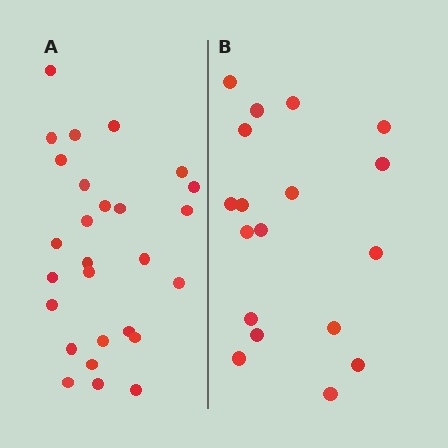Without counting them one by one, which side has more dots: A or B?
Region A (the left region) has more dots.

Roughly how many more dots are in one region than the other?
Region A has roughly 8 or so more dots than region B.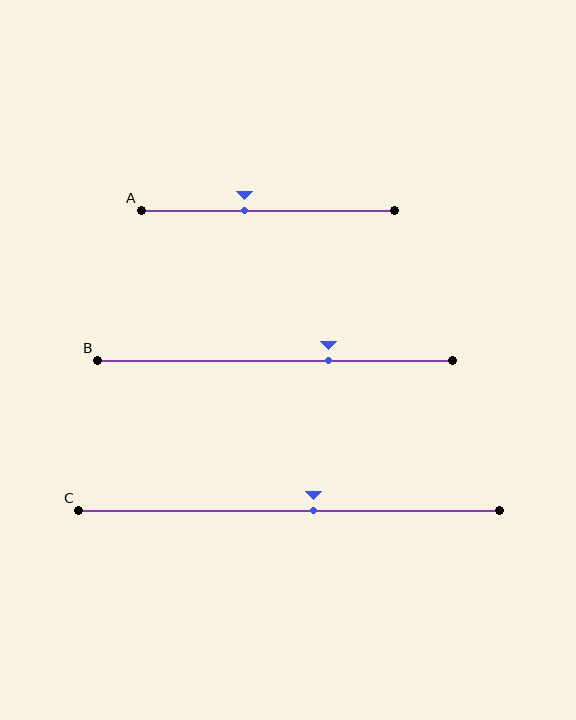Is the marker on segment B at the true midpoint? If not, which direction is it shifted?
No, the marker on segment B is shifted to the right by about 15% of the segment length.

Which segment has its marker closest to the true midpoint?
Segment C has its marker closest to the true midpoint.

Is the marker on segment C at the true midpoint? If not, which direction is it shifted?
No, the marker on segment C is shifted to the right by about 6% of the segment length.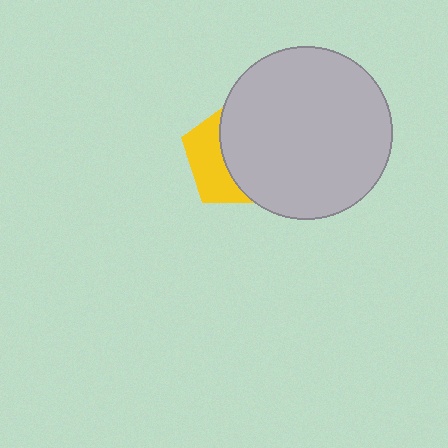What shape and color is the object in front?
The object in front is a light gray circle.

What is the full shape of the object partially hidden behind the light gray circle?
The partially hidden object is a yellow pentagon.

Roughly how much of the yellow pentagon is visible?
A small part of it is visible (roughly 39%).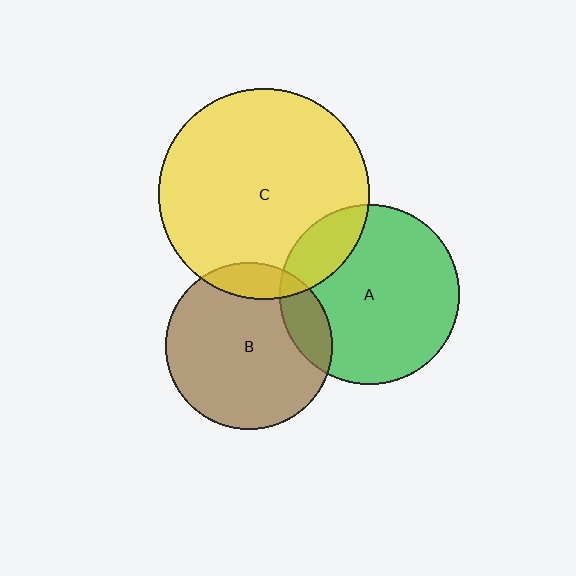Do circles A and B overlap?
Yes.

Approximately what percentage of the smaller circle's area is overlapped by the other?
Approximately 15%.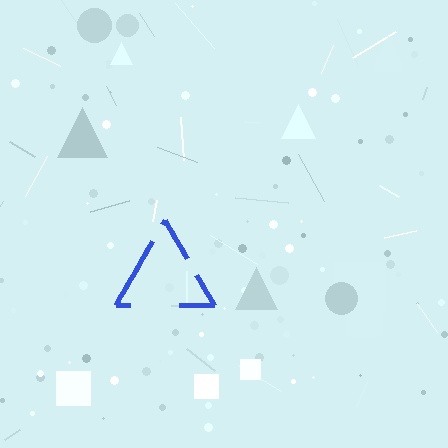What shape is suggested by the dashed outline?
The dashed outline suggests a triangle.